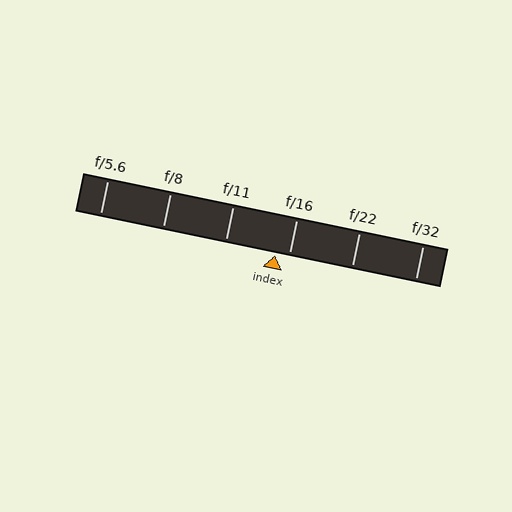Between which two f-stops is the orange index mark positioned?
The index mark is between f/11 and f/16.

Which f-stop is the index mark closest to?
The index mark is closest to f/16.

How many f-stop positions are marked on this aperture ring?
There are 6 f-stop positions marked.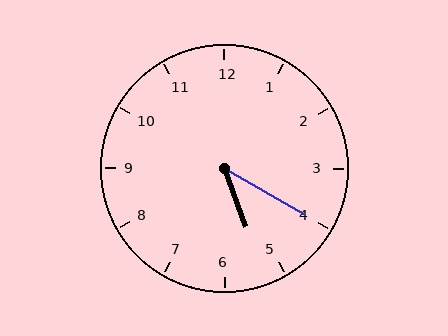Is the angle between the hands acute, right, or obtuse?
It is acute.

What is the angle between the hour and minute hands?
Approximately 40 degrees.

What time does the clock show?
5:20.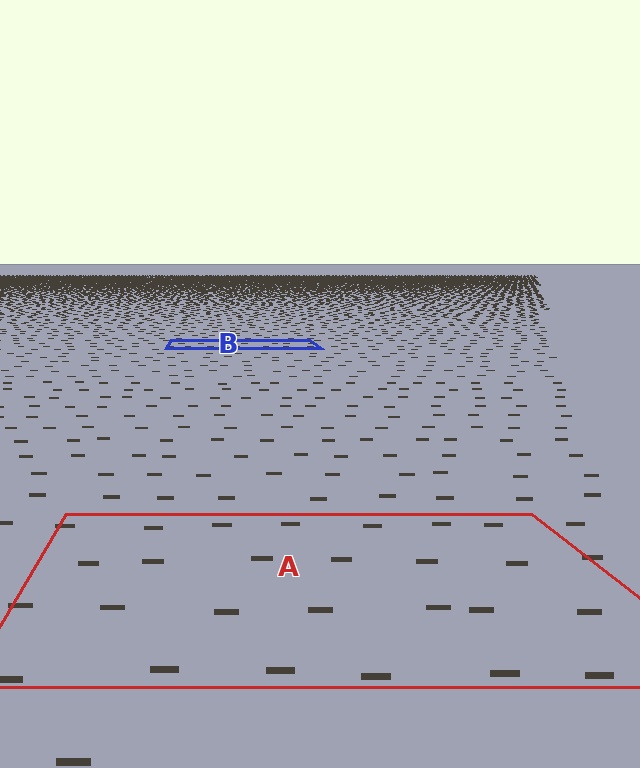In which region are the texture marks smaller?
The texture marks are smaller in region B, because it is farther away.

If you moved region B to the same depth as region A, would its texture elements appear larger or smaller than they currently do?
They would appear larger. At a closer depth, the same texture elements are projected at a bigger on-screen size.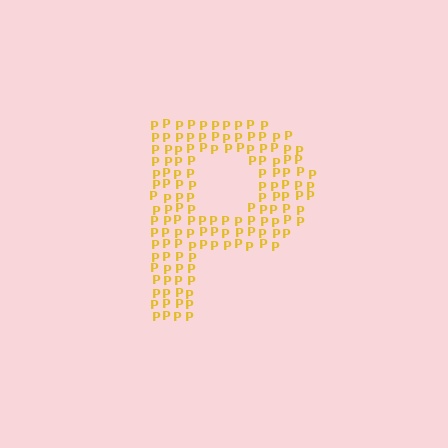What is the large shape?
The large shape is the letter P.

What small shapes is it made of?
It is made of small letter P's.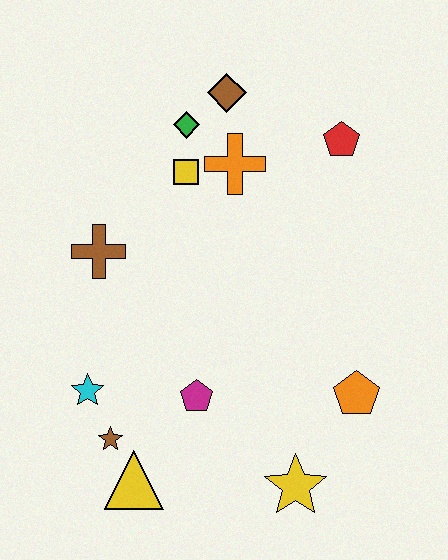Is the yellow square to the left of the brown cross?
No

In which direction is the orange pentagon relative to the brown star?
The orange pentagon is to the right of the brown star.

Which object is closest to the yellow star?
The orange pentagon is closest to the yellow star.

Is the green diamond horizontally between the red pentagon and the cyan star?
Yes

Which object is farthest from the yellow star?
The brown diamond is farthest from the yellow star.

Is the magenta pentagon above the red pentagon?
No